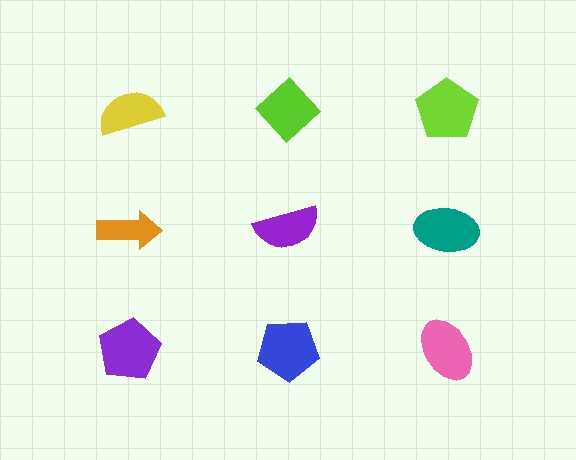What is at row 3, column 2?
A blue pentagon.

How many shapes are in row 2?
3 shapes.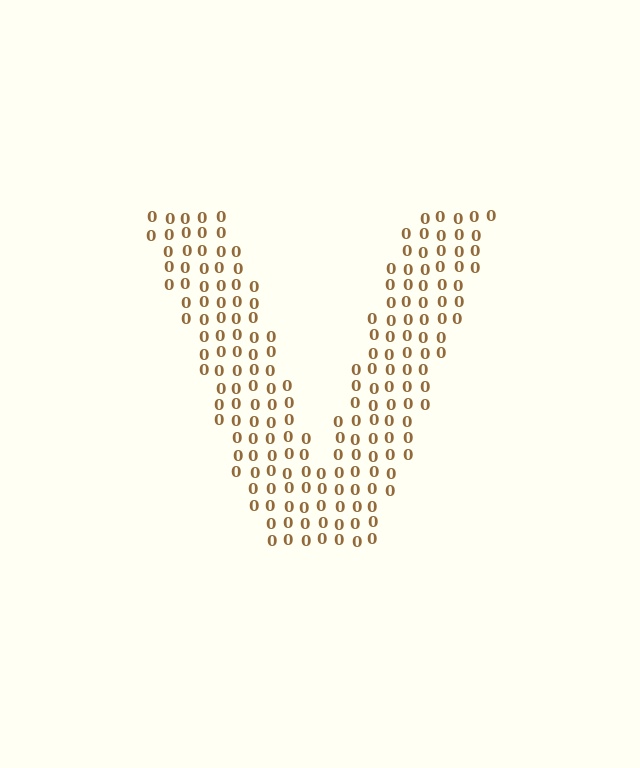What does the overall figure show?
The overall figure shows the letter V.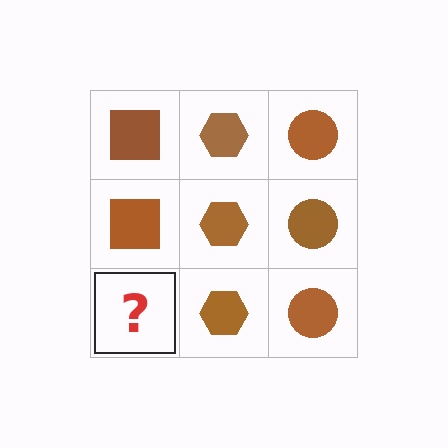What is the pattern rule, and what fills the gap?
The rule is that each column has a consistent shape. The gap should be filled with a brown square.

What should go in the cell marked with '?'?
The missing cell should contain a brown square.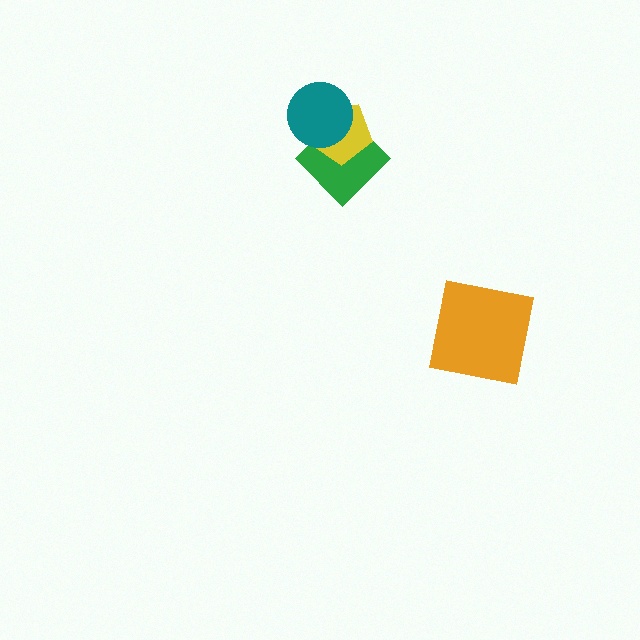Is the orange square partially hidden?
No, no other shape covers it.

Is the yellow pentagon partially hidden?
Yes, it is partially covered by another shape.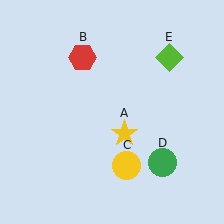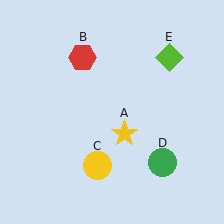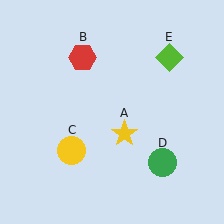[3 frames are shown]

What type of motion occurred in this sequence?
The yellow circle (object C) rotated clockwise around the center of the scene.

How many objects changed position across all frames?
1 object changed position: yellow circle (object C).